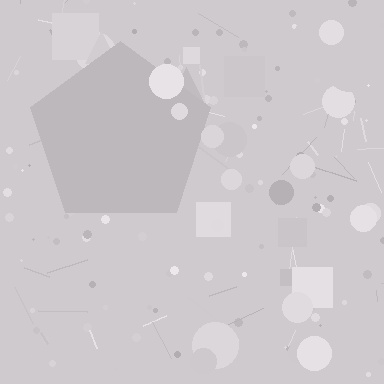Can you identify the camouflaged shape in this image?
The camouflaged shape is a pentagon.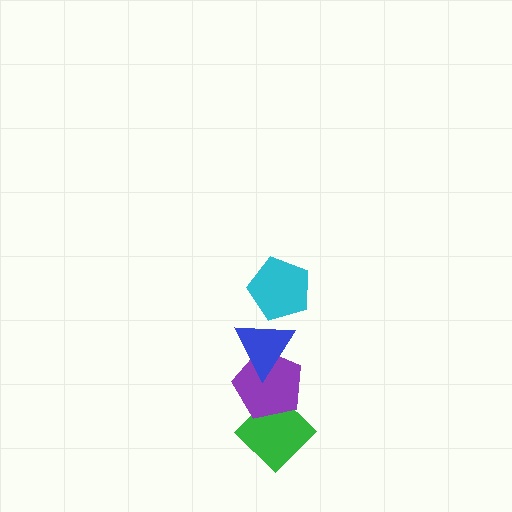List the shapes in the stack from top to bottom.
From top to bottom: the cyan pentagon, the blue triangle, the purple pentagon, the green diamond.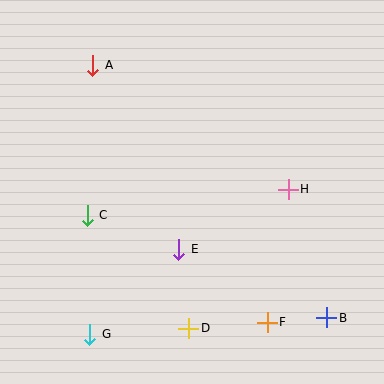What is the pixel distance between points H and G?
The distance between H and G is 246 pixels.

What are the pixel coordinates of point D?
Point D is at (189, 328).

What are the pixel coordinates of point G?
Point G is at (90, 334).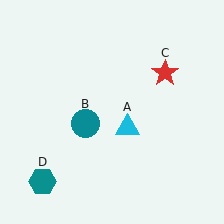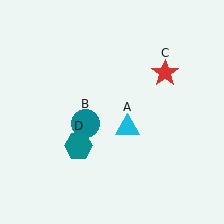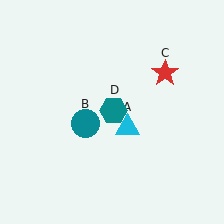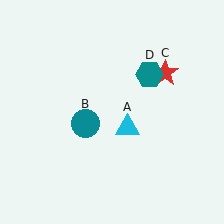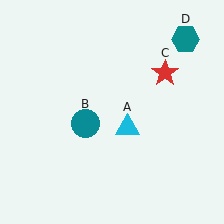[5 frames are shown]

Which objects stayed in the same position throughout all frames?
Cyan triangle (object A) and teal circle (object B) and red star (object C) remained stationary.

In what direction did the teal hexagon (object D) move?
The teal hexagon (object D) moved up and to the right.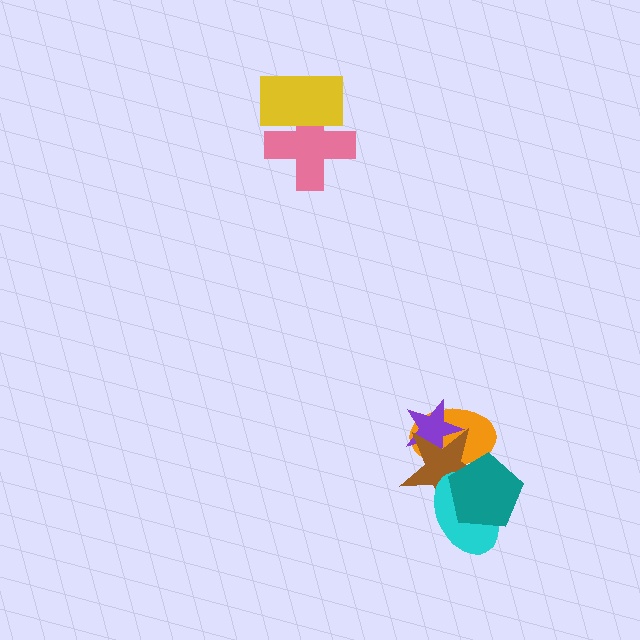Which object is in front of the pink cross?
The yellow rectangle is in front of the pink cross.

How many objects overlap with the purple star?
2 objects overlap with the purple star.